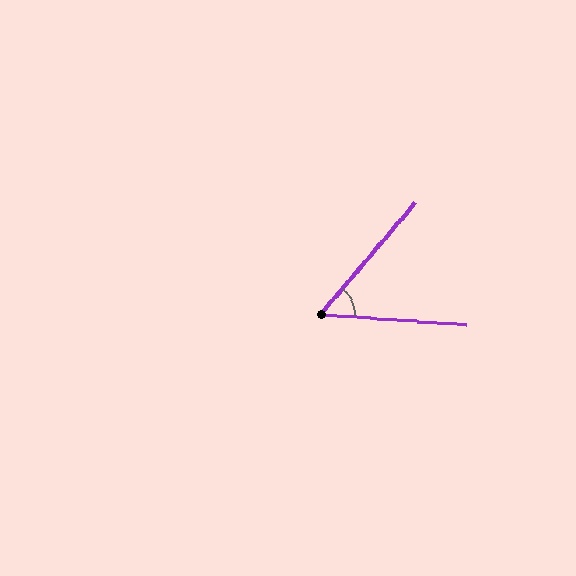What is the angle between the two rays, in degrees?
Approximately 54 degrees.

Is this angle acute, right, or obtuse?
It is acute.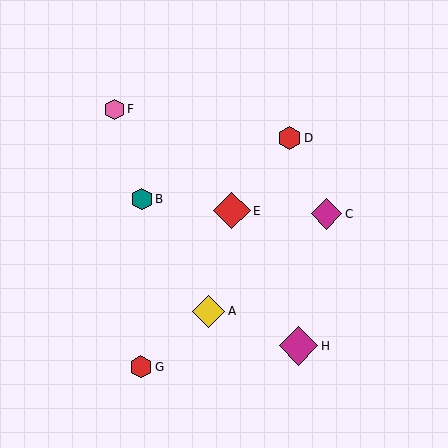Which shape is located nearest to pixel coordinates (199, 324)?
The yellow diamond (labeled A) at (209, 311) is nearest to that location.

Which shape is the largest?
The magenta diamond (labeled H) is the largest.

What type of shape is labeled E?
Shape E is a red diamond.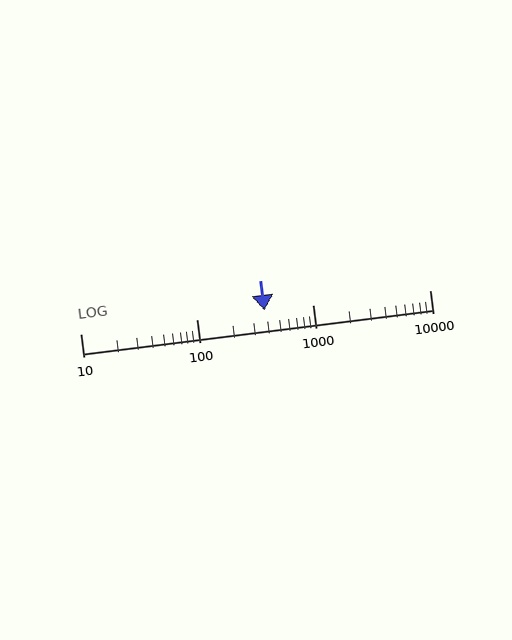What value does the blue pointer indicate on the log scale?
The pointer indicates approximately 380.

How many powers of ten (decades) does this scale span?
The scale spans 3 decades, from 10 to 10000.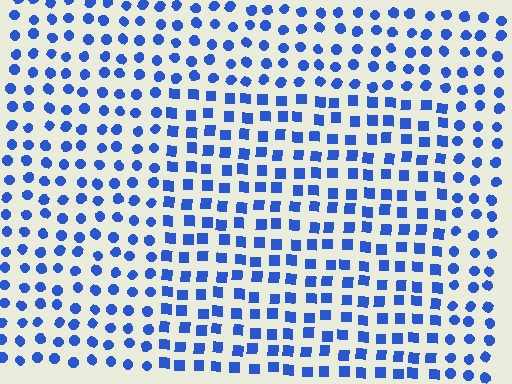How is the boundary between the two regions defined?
The boundary is defined by a change in element shape: squares inside vs. circles outside. All elements share the same color and spacing.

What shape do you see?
I see a rectangle.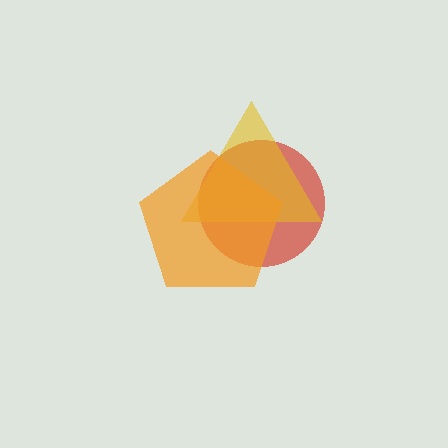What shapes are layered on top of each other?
The layered shapes are: a red circle, a yellow triangle, an orange pentagon.